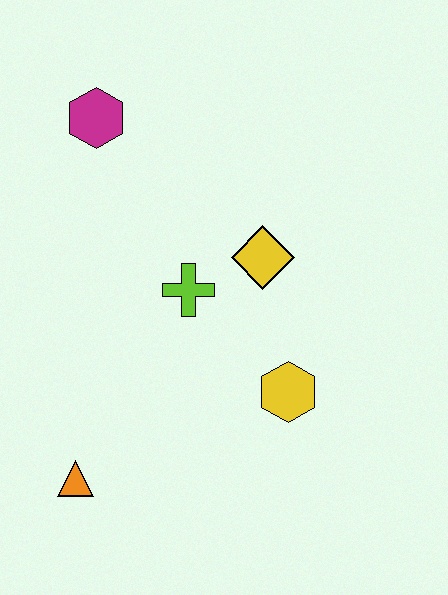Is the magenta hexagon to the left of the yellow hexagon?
Yes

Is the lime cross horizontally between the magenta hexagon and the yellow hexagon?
Yes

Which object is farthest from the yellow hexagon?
The magenta hexagon is farthest from the yellow hexagon.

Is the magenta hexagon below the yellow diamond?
No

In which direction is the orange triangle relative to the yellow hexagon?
The orange triangle is to the left of the yellow hexagon.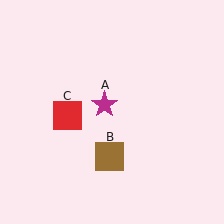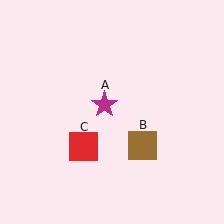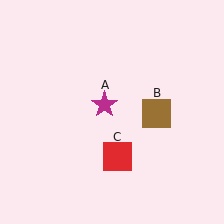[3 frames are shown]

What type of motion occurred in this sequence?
The brown square (object B), red square (object C) rotated counterclockwise around the center of the scene.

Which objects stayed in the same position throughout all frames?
Magenta star (object A) remained stationary.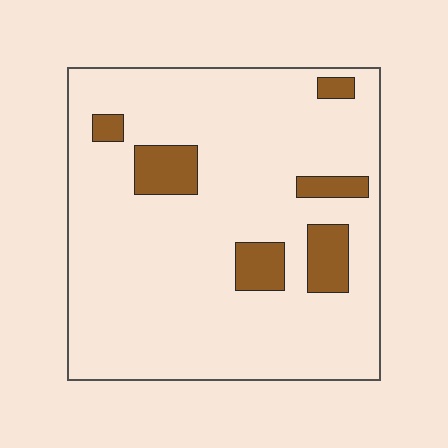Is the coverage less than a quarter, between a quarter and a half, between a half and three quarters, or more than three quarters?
Less than a quarter.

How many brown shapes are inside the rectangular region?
6.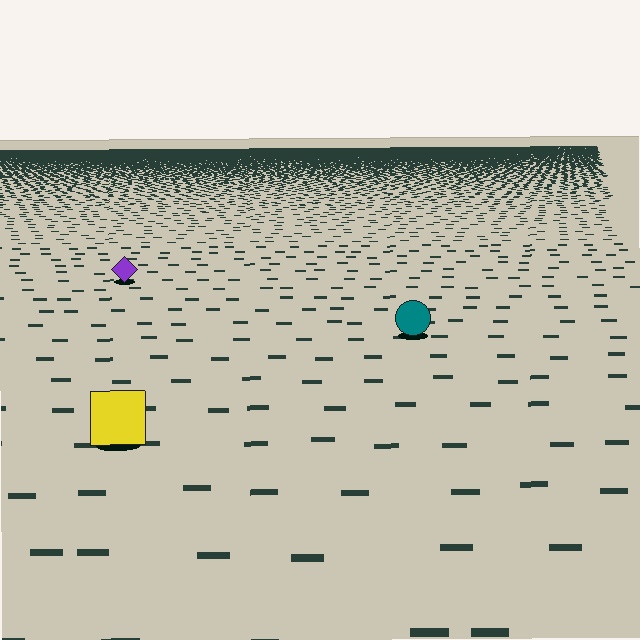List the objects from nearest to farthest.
From nearest to farthest: the yellow square, the teal circle, the purple diamond.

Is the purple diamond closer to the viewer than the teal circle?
No. The teal circle is closer — you can tell from the texture gradient: the ground texture is coarser near it.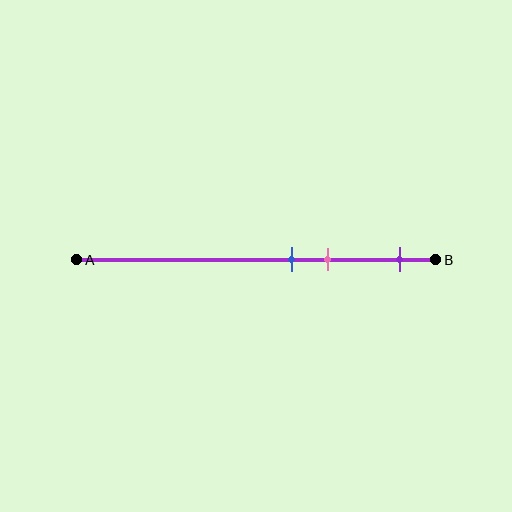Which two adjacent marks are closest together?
The blue and pink marks are the closest adjacent pair.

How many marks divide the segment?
There are 3 marks dividing the segment.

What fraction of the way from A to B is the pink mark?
The pink mark is approximately 70% (0.7) of the way from A to B.